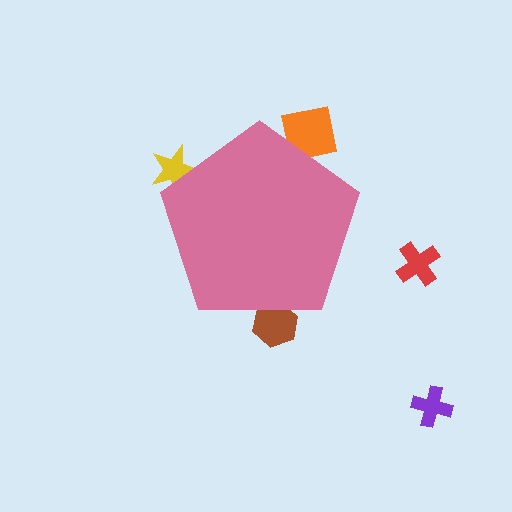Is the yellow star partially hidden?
Yes, the yellow star is partially hidden behind the pink pentagon.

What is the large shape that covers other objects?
A pink pentagon.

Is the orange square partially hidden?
Yes, the orange square is partially hidden behind the pink pentagon.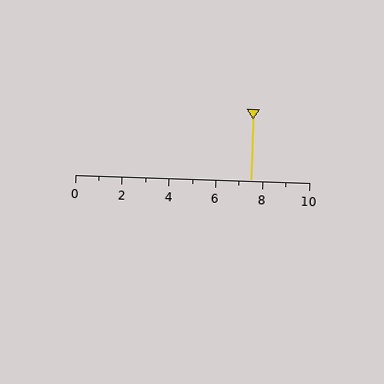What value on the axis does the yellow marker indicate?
The marker indicates approximately 7.5.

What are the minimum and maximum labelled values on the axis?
The axis runs from 0 to 10.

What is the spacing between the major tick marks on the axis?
The major ticks are spaced 2 apart.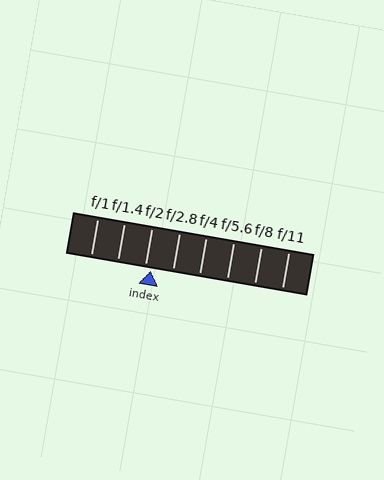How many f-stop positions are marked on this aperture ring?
There are 8 f-stop positions marked.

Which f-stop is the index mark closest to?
The index mark is closest to f/2.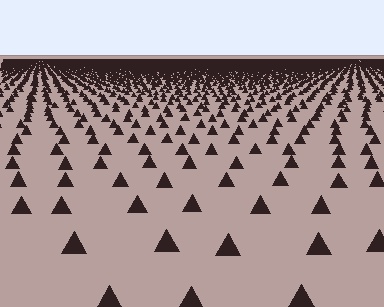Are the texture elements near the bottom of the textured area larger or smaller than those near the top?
Larger. Near the bottom, elements are closer to the viewer and appear at a bigger on-screen size.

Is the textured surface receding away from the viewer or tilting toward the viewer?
The surface is receding away from the viewer. Texture elements get smaller and denser toward the top.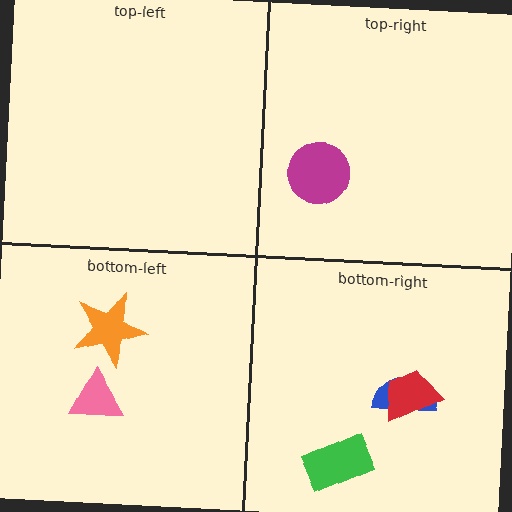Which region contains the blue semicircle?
The bottom-right region.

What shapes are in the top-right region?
The magenta circle.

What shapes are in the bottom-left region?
The orange star, the pink triangle.